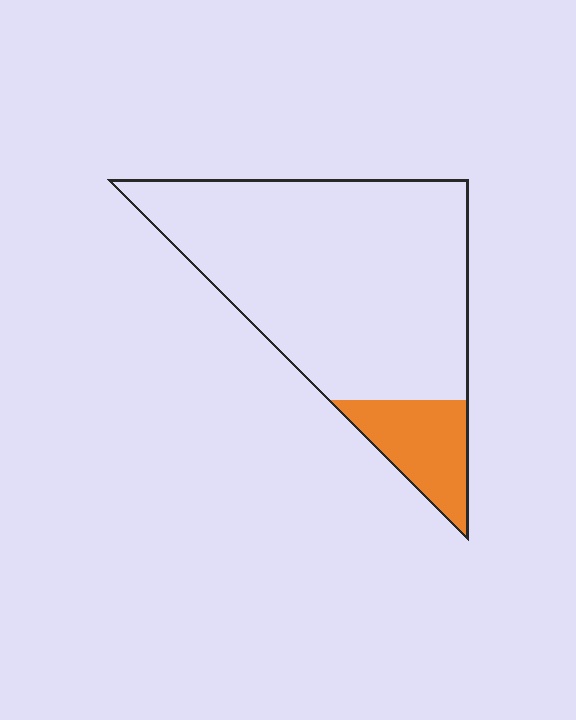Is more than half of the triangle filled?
No.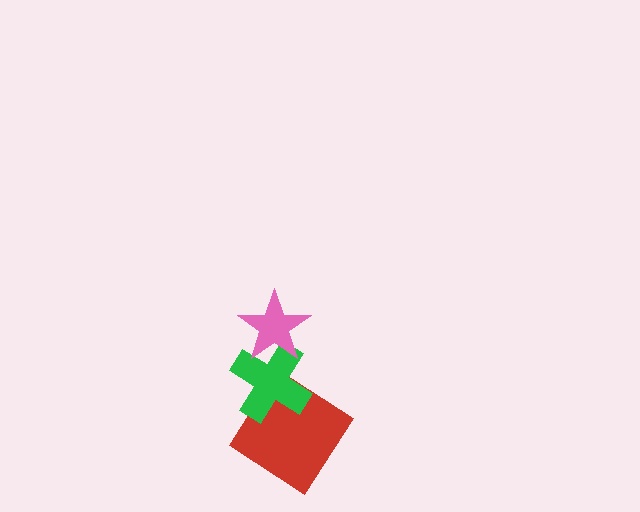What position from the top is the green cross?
The green cross is 2nd from the top.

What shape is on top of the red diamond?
The green cross is on top of the red diamond.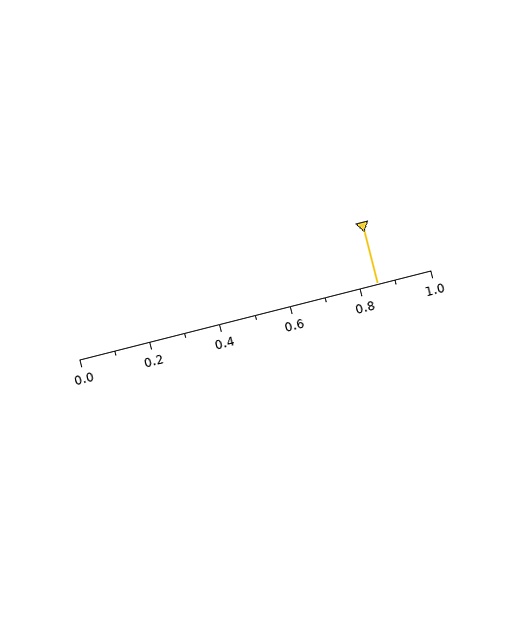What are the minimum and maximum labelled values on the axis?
The axis runs from 0.0 to 1.0.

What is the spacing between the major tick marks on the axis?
The major ticks are spaced 0.2 apart.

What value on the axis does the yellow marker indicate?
The marker indicates approximately 0.85.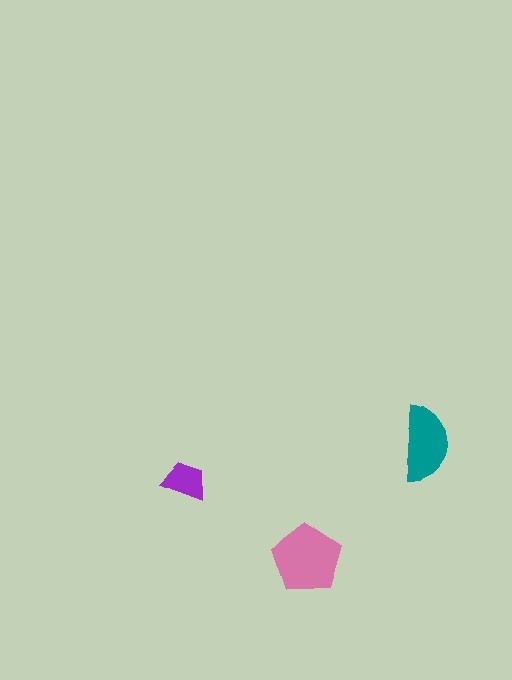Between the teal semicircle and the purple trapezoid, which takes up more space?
The teal semicircle.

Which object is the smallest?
The purple trapezoid.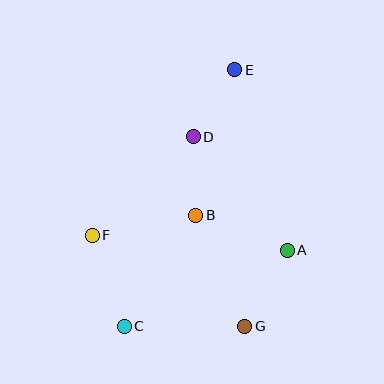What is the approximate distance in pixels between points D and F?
The distance between D and F is approximately 141 pixels.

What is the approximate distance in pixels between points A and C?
The distance between A and C is approximately 180 pixels.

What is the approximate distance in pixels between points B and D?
The distance between B and D is approximately 79 pixels.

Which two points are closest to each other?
Points D and E are closest to each other.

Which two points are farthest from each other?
Points C and E are farthest from each other.